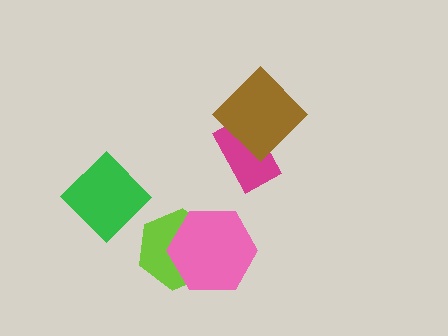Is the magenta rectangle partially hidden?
Yes, it is partially covered by another shape.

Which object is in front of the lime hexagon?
The pink hexagon is in front of the lime hexagon.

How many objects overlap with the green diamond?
0 objects overlap with the green diamond.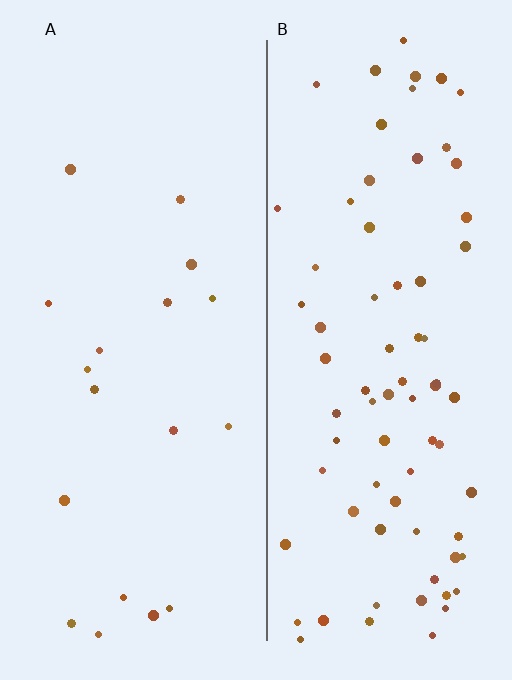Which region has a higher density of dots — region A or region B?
B (the right).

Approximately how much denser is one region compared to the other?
Approximately 4.1× — region B over region A.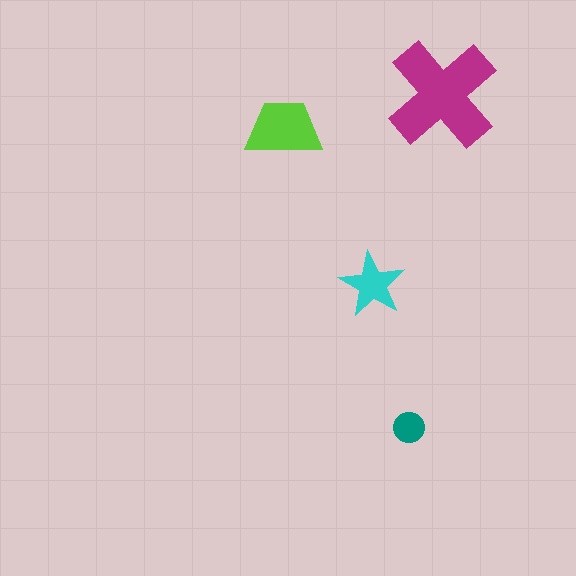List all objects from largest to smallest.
The magenta cross, the lime trapezoid, the cyan star, the teal circle.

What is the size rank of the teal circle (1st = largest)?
4th.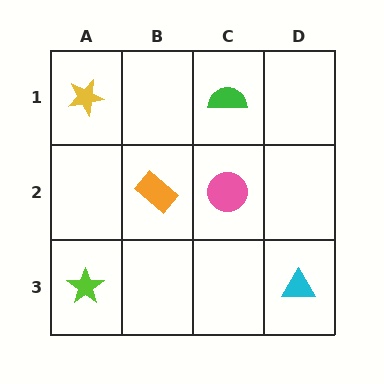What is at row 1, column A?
A yellow star.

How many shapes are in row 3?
2 shapes.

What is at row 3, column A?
A lime star.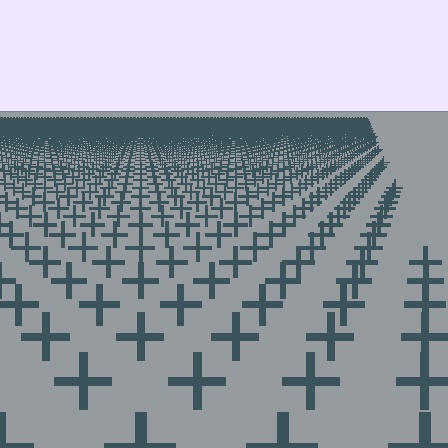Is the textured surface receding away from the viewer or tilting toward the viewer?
The surface is receding away from the viewer. Texture elements get smaller and denser toward the top.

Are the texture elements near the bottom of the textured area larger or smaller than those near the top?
Larger. Near the bottom, elements are closer to the viewer and appear at a bigger on-screen size.